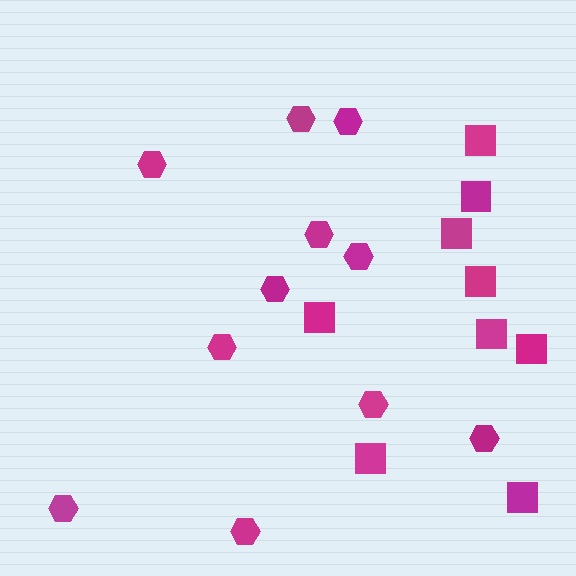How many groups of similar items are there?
There are 2 groups: one group of hexagons (11) and one group of squares (9).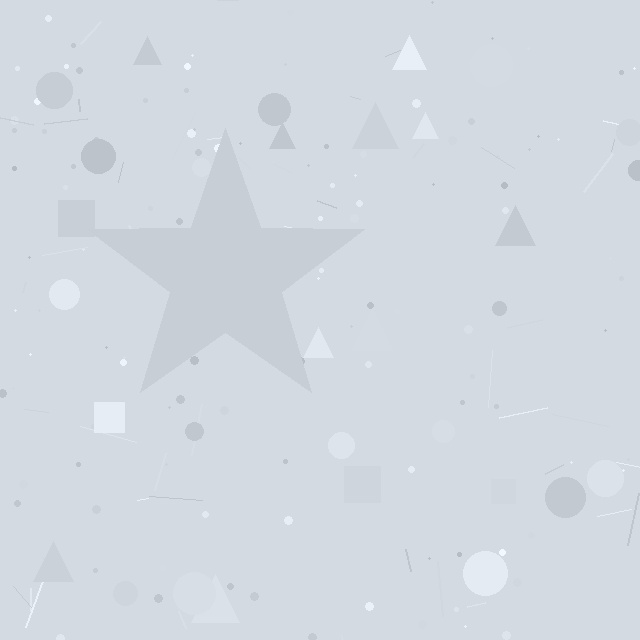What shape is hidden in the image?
A star is hidden in the image.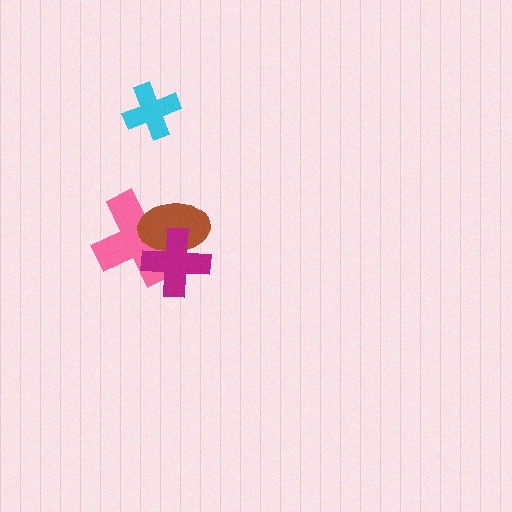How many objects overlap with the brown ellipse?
2 objects overlap with the brown ellipse.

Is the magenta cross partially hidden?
No, no other shape covers it.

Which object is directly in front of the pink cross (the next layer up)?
The brown ellipse is directly in front of the pink cross.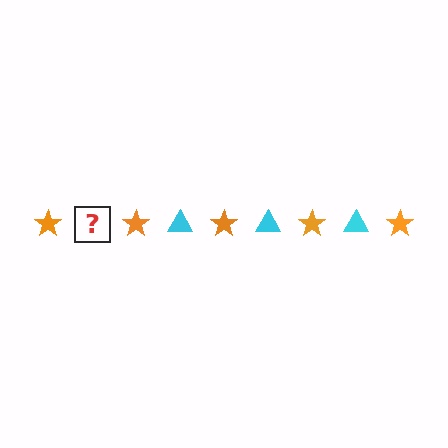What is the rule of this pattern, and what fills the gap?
The rule is that the pattern alternates between orange star and cyan triangle. The gap should be filled with a cyan triangle.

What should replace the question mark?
The question mark should be replaced with a cyan triangle.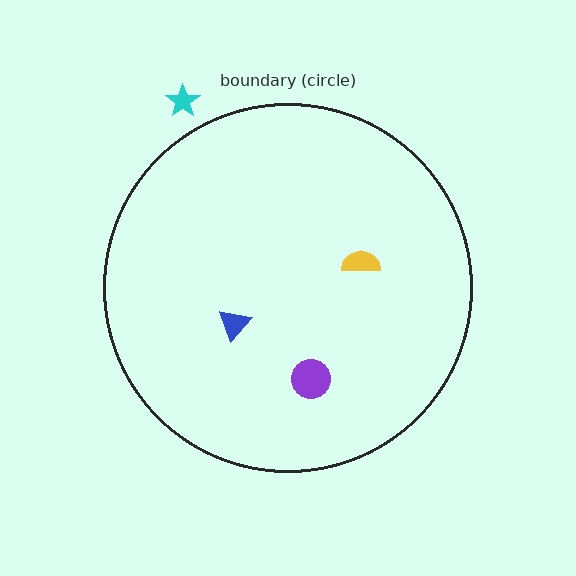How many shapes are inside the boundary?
3 inside, 1 outside.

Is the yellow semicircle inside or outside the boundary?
Inside.